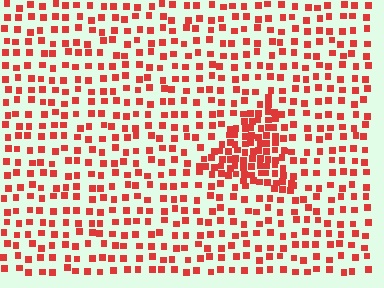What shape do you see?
I see a triangle.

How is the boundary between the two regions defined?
The boundary is defined by a change in element density (approximately 2.4x ratio). All elements are the same color, size, and shape.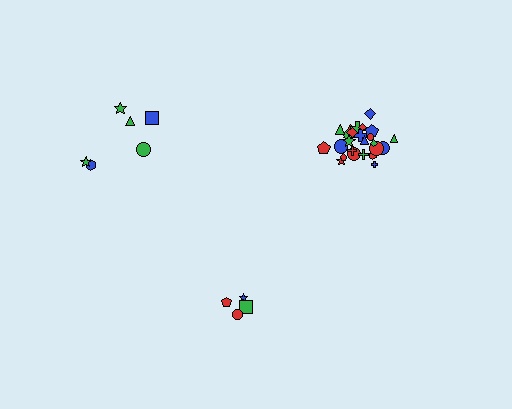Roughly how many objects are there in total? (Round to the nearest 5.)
Roughly 35 objects in total.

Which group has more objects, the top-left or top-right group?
The top-right group.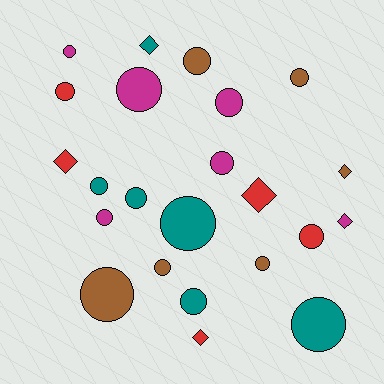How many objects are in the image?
There are 23 objects.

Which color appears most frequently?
Teal, with 6 objects.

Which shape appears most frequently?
Circle, with 17 objects.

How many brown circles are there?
There are 5 brown circles.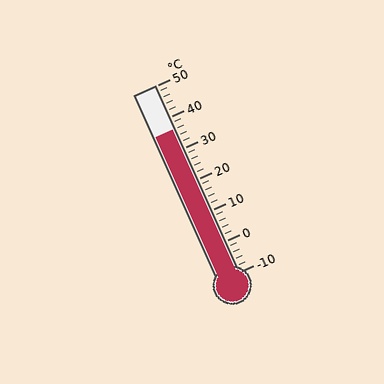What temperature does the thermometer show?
The thermometer shows approximately 36°C.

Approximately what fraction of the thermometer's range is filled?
The thermometer is filled to approximately 75% of its range.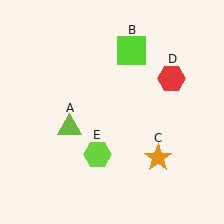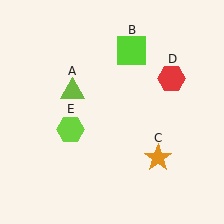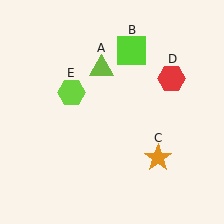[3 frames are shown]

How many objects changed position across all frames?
2 objects changed position: lime triangle (object A), lime hexagon (object E).